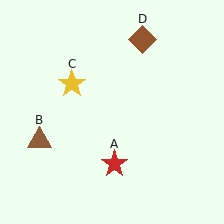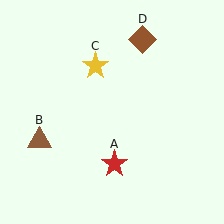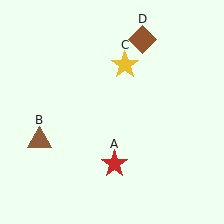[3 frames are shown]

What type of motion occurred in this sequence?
The yellow star (object C) rotated clockwise around the center of the scene.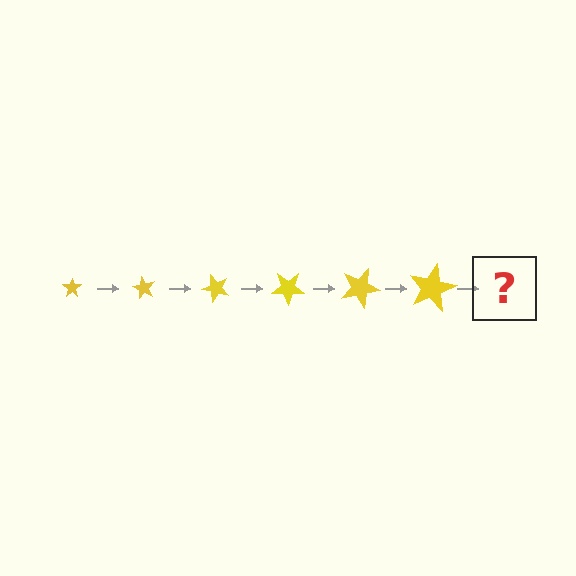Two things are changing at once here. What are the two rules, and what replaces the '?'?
The two rules are that the star grows larger each step and it rotates 60 degrees each step. The '?' should be a star, larger than the previous one and rotated 360 degrees from the start.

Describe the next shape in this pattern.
It should be a star, larger than the previous one and rotated 360 degrees from the start.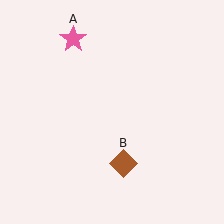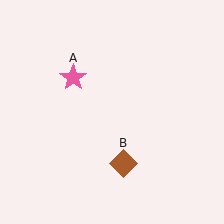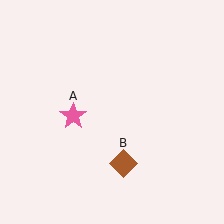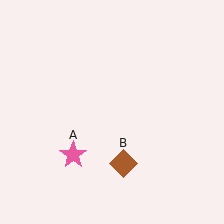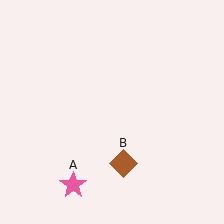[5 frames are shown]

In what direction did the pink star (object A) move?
The pink star (object A) moved down.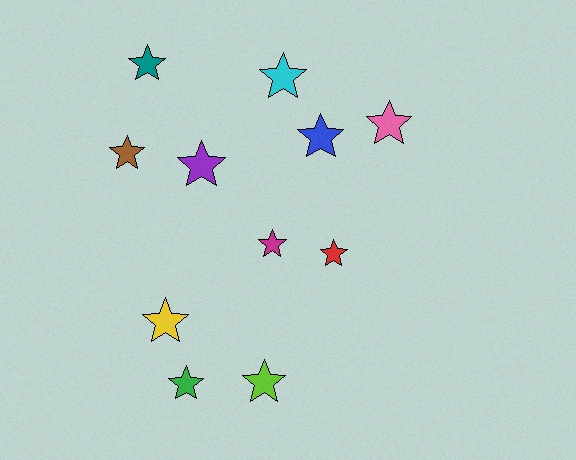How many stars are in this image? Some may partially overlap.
There are 11 stars.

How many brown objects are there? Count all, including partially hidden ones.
There is 1 brown object.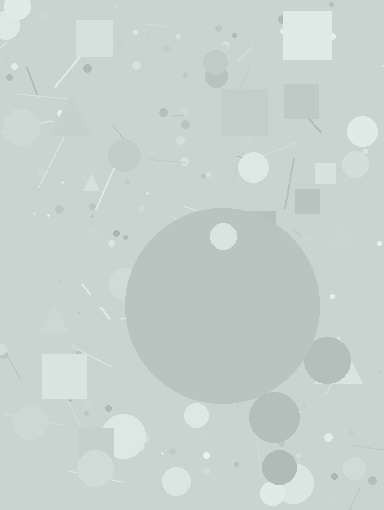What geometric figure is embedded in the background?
A circle is embedded in the background.